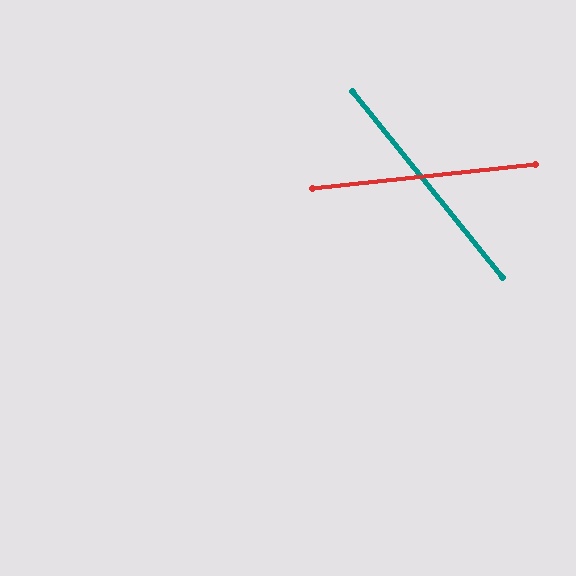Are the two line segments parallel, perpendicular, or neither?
Neither parallel nor perpendicular — they differ by about 58°.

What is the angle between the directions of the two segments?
Approximately 58 degrees.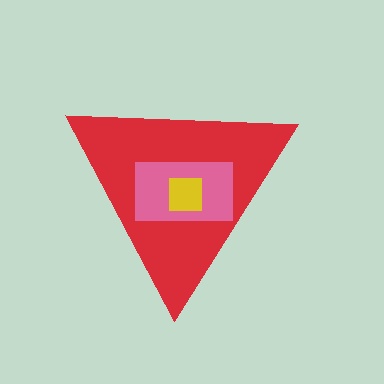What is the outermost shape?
The red triangle.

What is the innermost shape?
The yellow square.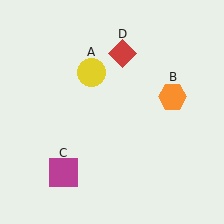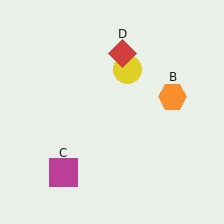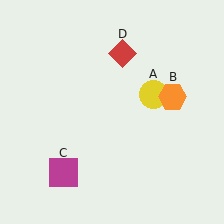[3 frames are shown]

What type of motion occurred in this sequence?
The yellow circle (object A) rotated clockwise around the center of the scene.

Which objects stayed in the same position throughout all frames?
Orange hexagon (object B) and magenta square (object C) and red diamond (object D) remained stationary.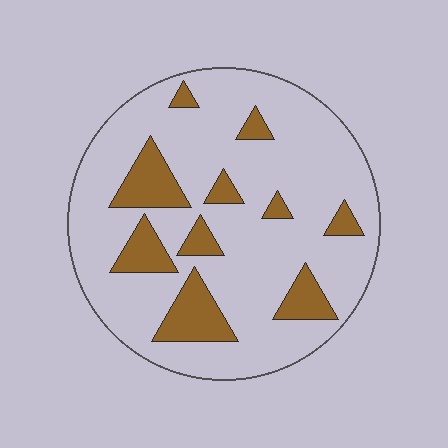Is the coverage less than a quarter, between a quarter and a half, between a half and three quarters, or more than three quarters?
Less than a quarter.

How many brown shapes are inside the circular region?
10.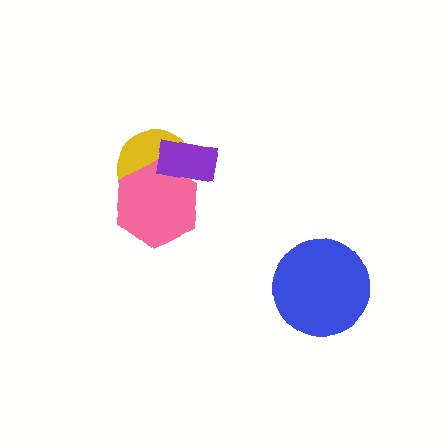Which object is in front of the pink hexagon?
The purple rectangle is in front of the pink hexagon.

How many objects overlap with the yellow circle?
2 objects overlap with the yellow circle.